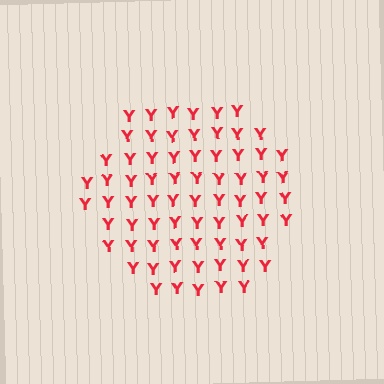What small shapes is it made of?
It is made of small letter Y's.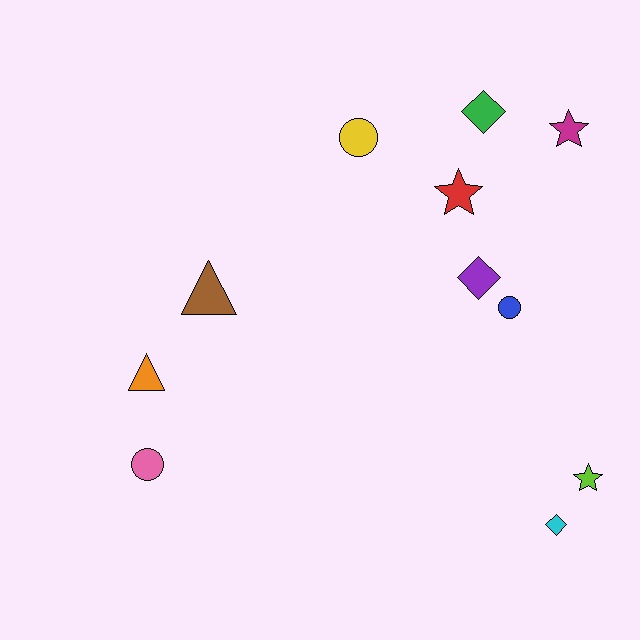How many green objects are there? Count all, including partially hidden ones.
There is 1 green object.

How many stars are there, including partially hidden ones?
There are 3 stars.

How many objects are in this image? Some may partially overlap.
There are 11 objects.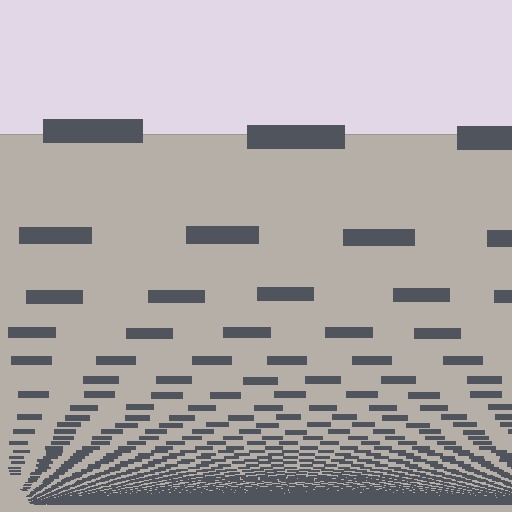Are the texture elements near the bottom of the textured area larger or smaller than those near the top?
Smaller. The gradient is inverted — elements near the bottom are smaller and denser.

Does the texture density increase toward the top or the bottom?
Density increases toward the bottom.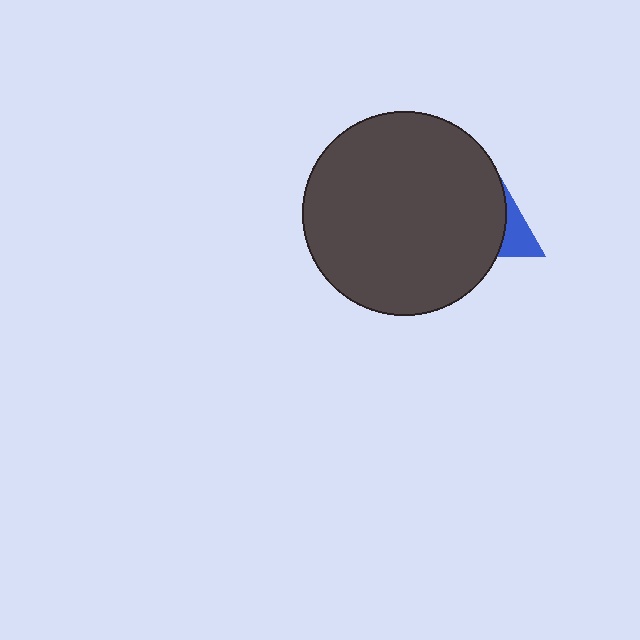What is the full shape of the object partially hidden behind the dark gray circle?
The partially hidden object is a blue triangle.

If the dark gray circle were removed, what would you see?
You would see the complete blue triangle.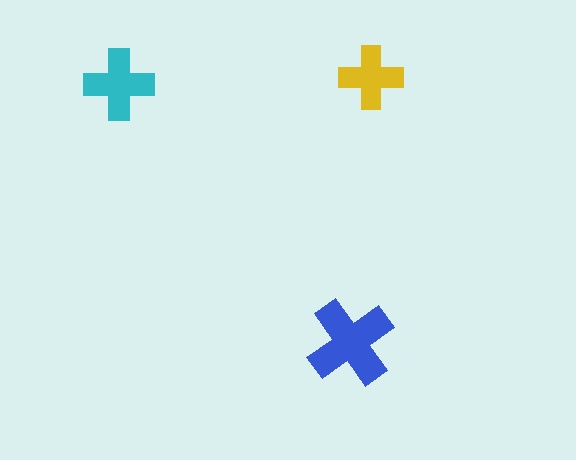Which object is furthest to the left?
The cyan cross is leftmost.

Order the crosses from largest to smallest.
the blue one, the cyan one, the yellow one.